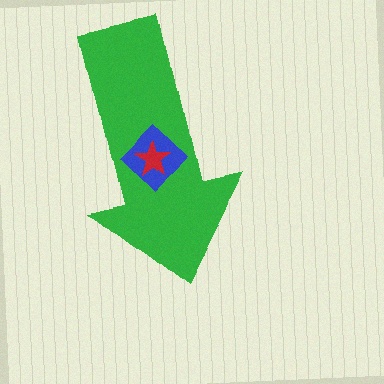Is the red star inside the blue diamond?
Yes.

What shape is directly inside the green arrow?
The blue diamond.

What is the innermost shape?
The red star.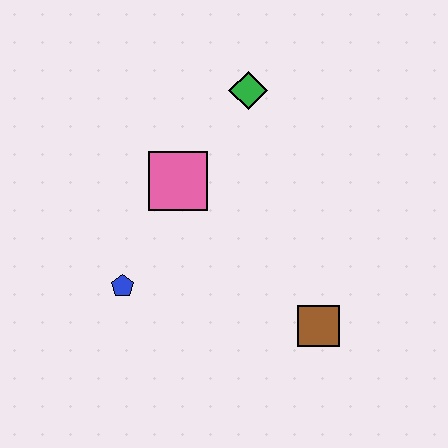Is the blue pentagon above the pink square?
No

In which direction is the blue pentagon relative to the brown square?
The blue pentagon is to the left of the brown square.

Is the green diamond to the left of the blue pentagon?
No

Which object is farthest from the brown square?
The green diamond is farthest from the brown square.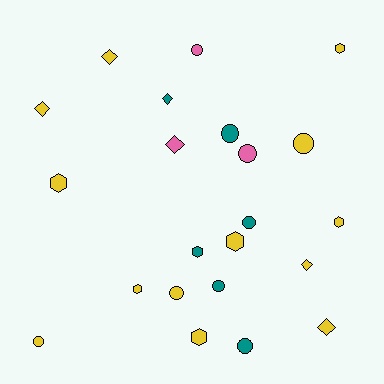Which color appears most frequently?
Yellow, with 13 objects.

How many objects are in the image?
There are 22 objects.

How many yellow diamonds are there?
There are 4 yellow diamonds.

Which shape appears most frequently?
Circle, with 9 objects.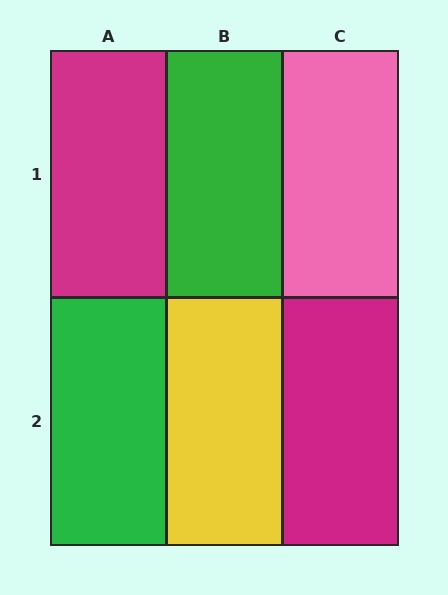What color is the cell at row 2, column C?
Magenta.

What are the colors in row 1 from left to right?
Magenta, green, pink.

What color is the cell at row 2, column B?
Yellow.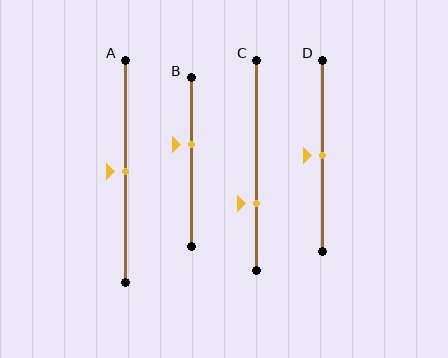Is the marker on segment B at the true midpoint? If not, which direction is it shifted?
No, the marker on segment B is shifted upward by about 11% of the segment length.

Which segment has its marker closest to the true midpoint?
Segment A has its marker closest to the true midpoint.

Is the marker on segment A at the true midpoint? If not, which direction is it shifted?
Yes, the marker on segment A is at the true midpoint.